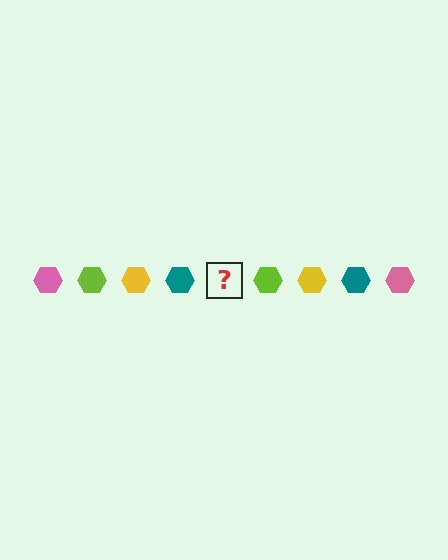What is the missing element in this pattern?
The missing element is a pink hexagon.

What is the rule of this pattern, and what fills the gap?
The rule is that the pattern cycles through pink, lime, yellow, teal hexagons. The gap should be filled with a pink hexagon.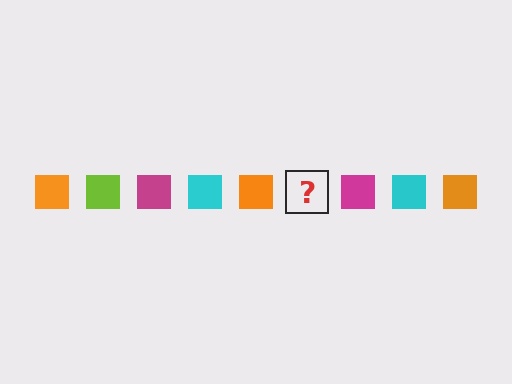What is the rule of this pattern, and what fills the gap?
The rule is that the pattern cycles through orange, lime, magenta, cyan squares. The gap should be filled with a lime square.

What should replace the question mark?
The question mark should be replaced with a lime square.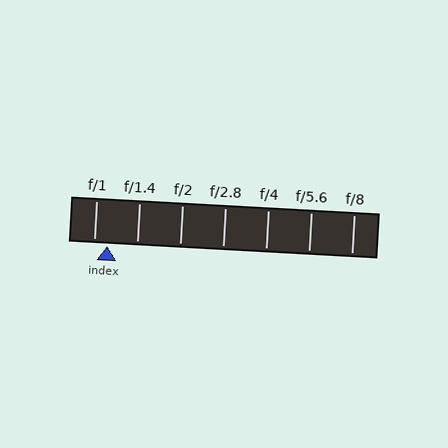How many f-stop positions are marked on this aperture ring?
There are 7 f-stop positions marked.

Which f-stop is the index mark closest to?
The index mark is closest to f/1.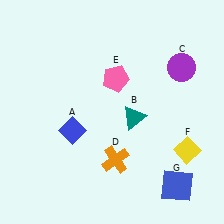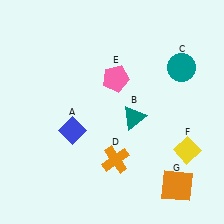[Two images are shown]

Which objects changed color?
C changed from purple to teal. G changed from blue to orange.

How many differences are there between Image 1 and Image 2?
There are 2 differences between the two images.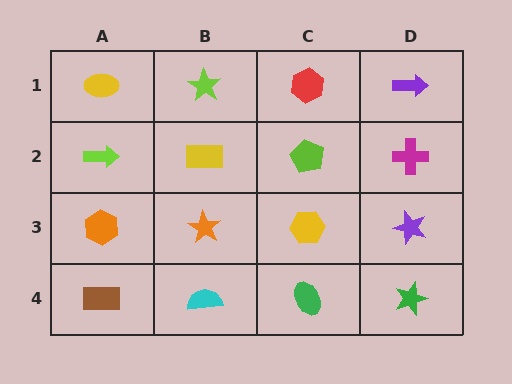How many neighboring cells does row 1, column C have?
3.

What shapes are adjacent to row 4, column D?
A purple star (row 3, column D), a green ellipse (row 4, column C).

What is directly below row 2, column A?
An orange hexagon.